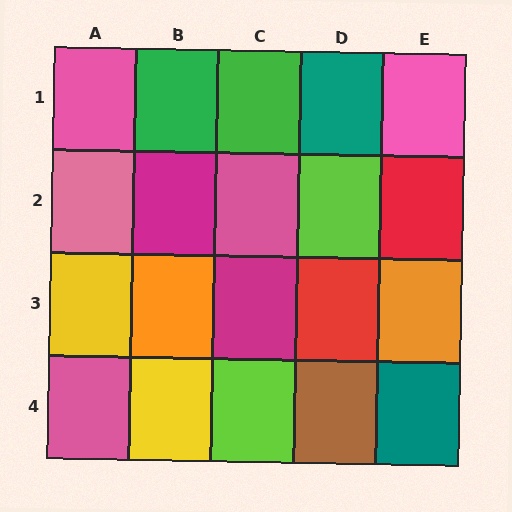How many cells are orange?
2 cells are orange.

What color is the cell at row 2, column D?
Lime.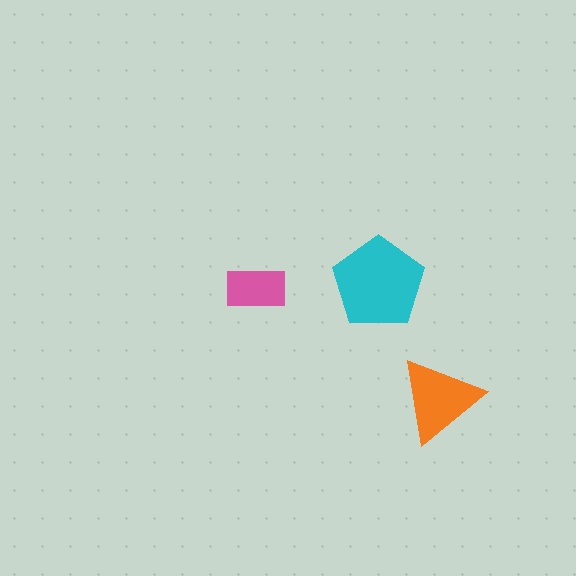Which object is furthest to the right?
The orange triangle is rightmost.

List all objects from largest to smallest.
The cyan pentagon, the orange triangle, the pink rectangle.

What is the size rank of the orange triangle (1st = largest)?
2nd.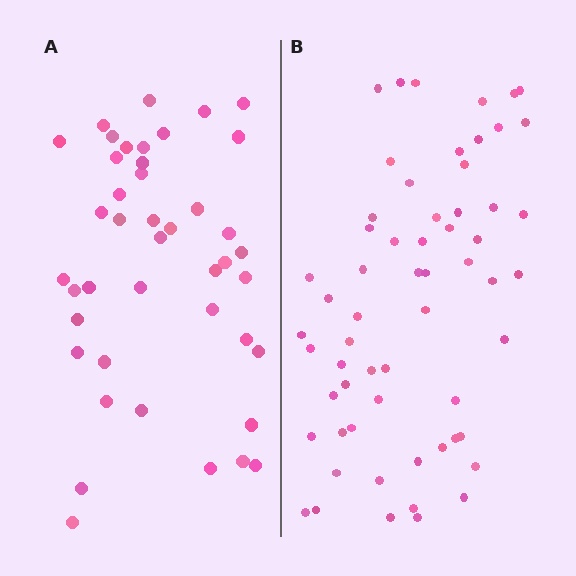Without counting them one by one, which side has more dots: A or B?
Region B (the right region) has more dots.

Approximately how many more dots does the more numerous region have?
Region B has approximately 15 more dots than region A.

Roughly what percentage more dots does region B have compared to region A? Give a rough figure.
About 40% more.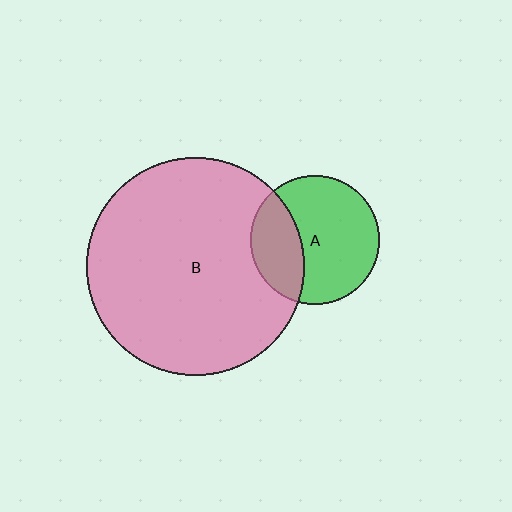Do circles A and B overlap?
Yes.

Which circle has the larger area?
Circle B (pink).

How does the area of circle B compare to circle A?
Approximately 2.9 times.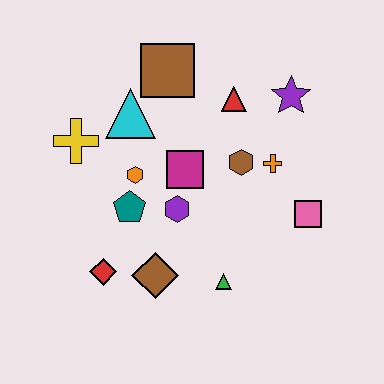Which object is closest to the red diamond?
The brown diamond is closest to the red diamond.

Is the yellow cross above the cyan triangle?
No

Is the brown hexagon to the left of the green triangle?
No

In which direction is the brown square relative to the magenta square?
The brown square is above the magenta square.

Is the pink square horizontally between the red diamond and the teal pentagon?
No